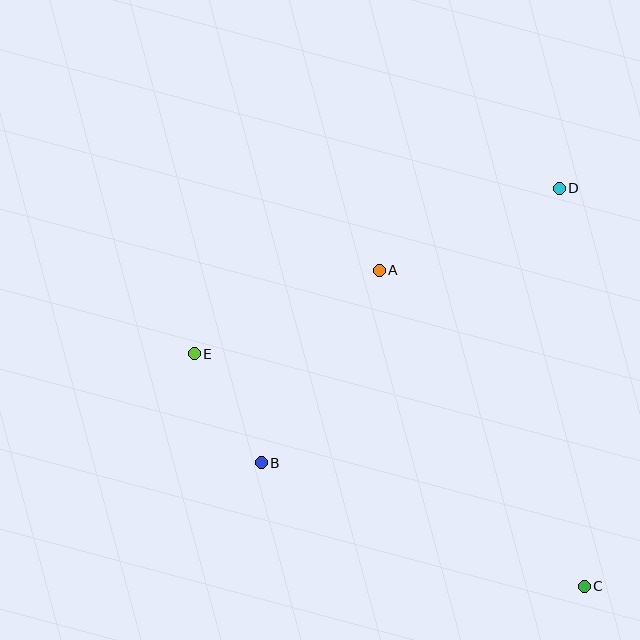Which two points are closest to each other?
Points B and E are closest to each other.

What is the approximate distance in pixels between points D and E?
The distance between D and E is approximately 401 pixels.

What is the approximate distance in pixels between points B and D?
The distance between B and D is approximately 405 pixels.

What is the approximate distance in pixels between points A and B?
The distance between A and B is approximately 226 pixels.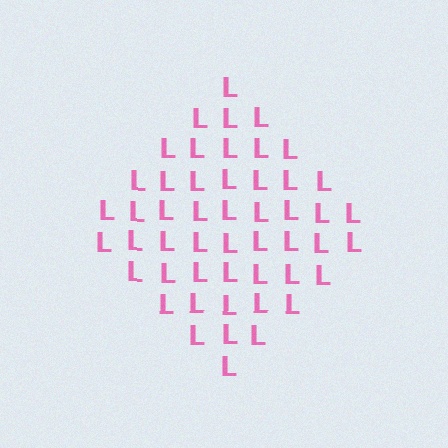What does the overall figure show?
The overall figure shows a diamond.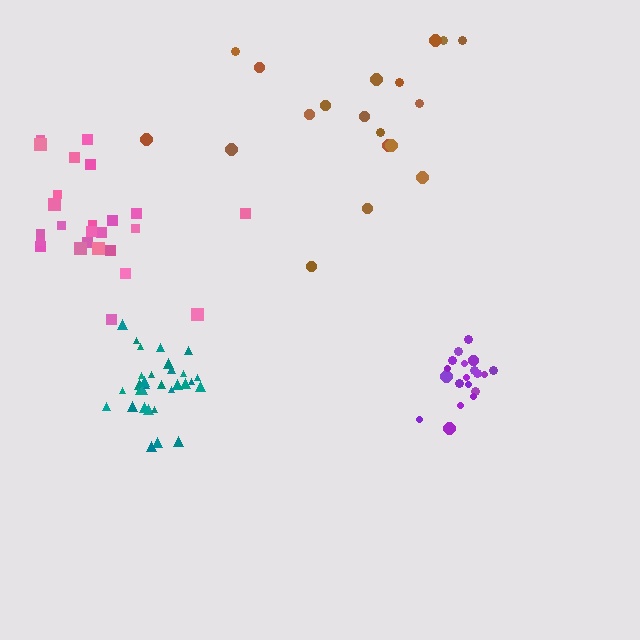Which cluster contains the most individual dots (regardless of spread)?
Teal (32).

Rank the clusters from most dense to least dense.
teal, purple, pink, brown.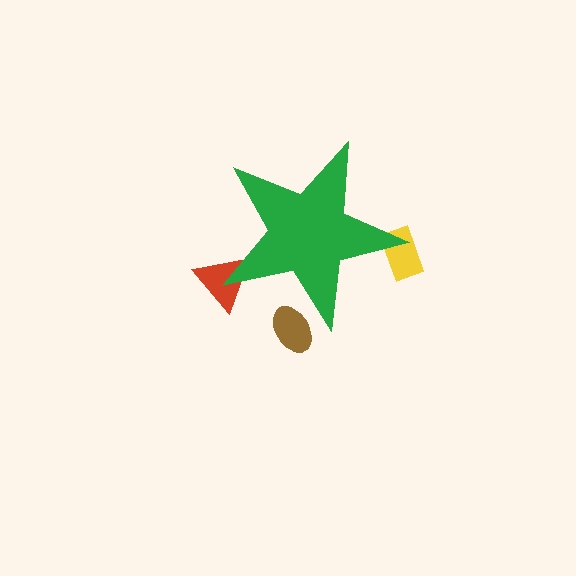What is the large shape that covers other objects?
A green star.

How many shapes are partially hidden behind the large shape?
3 shapes are partially hidden.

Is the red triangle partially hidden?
Yes, the red triangle is partially hidden behind the green star.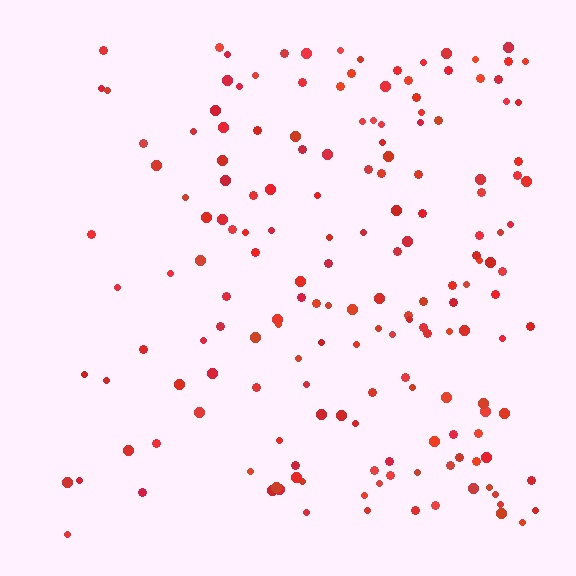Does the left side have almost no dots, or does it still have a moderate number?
Still a moderate number, just noticeably fewer than the right.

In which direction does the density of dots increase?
From left to right, with the right side densest.